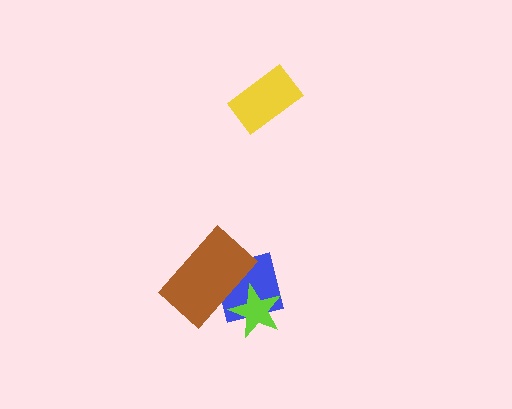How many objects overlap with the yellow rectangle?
0 objects overlap with the yellow rectangle.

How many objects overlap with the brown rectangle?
2 objects overlap with the brown rectangle.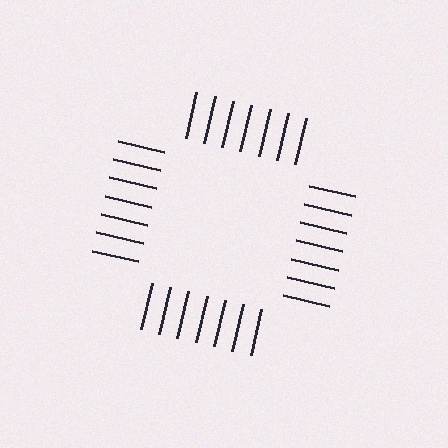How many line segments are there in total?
28 — 7 along each of the 4 edges.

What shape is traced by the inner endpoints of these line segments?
An illusory square — the line segments terminate on its edges but no continuous stroke is drawn.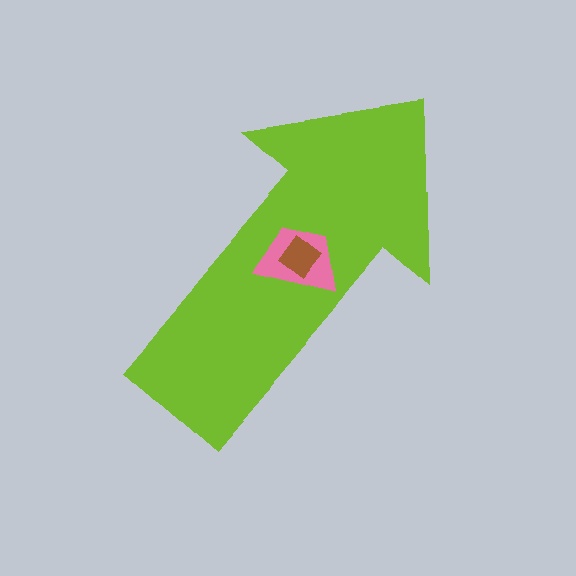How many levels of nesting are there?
3.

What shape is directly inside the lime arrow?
The pink trapezoid.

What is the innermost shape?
The brown diamond.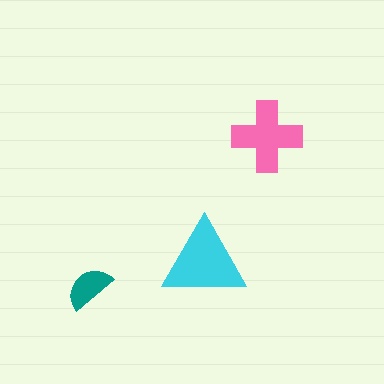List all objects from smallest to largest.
The teal semicircle, the pink cross, the cyan triangle.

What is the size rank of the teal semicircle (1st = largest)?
3rd.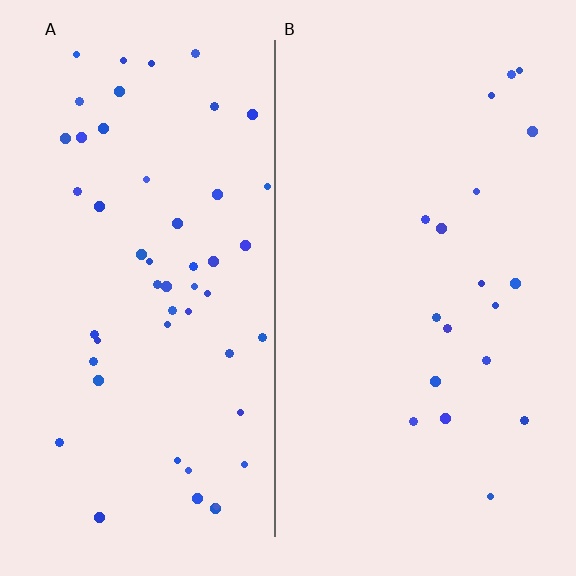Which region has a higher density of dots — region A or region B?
A (the left).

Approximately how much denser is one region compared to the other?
Approximately 2.7× — region A over region B.